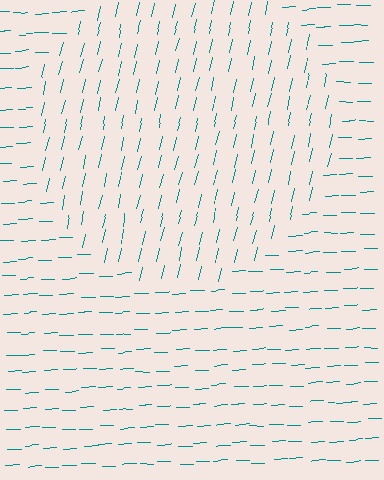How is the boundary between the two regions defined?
The boundary is defined purely by a change in line orientation (approximately 75 degrees difference). All lines are the same color and thickness.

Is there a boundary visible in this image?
Yes, there is a texture boundary formed by a change in line orientation.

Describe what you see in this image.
The image is filled with small teal line segments. A circle region in the image has lines oriented differently from the surrounding lines, creating a visible texture boundary.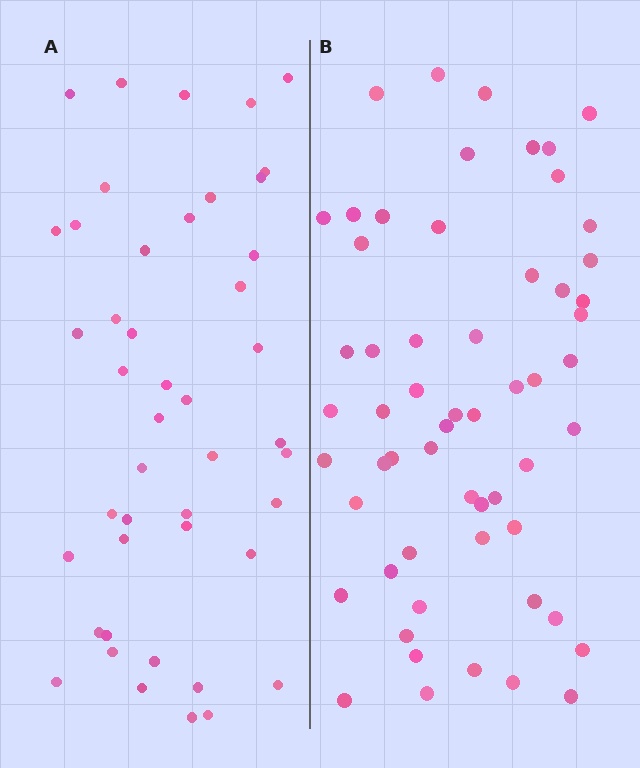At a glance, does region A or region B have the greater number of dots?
Region B (the right region) has more dots.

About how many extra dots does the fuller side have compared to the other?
Region B has approximately 15 more dots than region A.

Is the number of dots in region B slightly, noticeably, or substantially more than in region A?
Region B has noticeably more, but not dramatically so. The ratio is roughly 1.3 to 1.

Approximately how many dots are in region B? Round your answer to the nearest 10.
About 60 dots. (The exact count is 58, which rounds to 60.)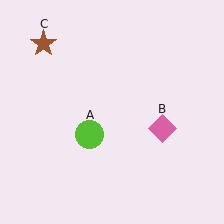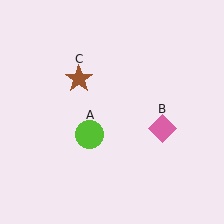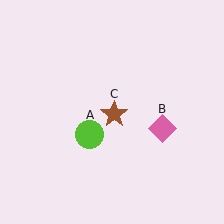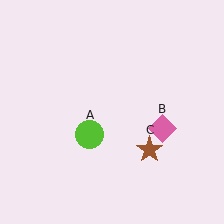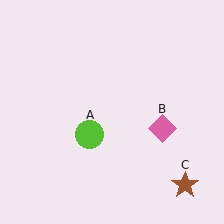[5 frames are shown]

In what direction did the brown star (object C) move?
The brown star (object C) moved down and to the right.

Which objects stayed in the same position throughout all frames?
Lime circle (object A) and pink diamond (object B) remained stationary.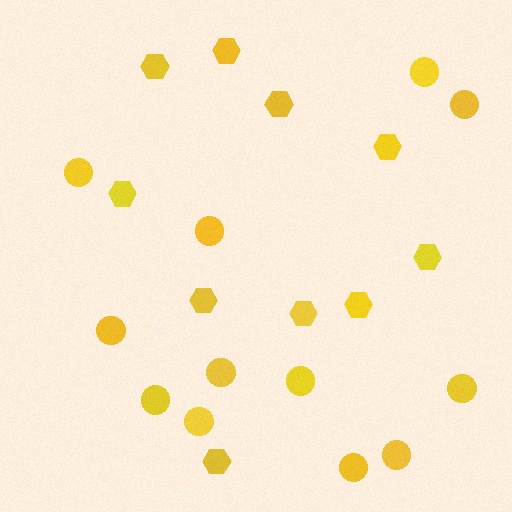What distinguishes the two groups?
There are 2 groups: one group of circles (12) and one group of hexagons (10).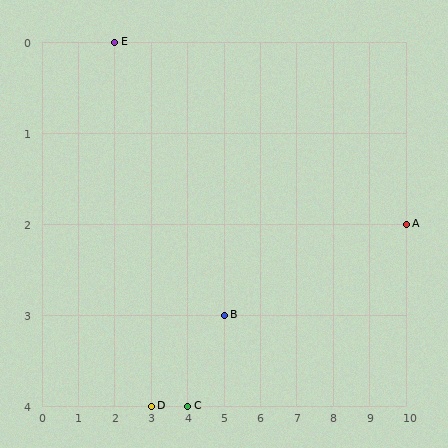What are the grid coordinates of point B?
Point B is at grid coordinates (5, 3).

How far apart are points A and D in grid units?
Points A and D are 7 columns and 2 rows apart (about 7.3 grid units diagonally).